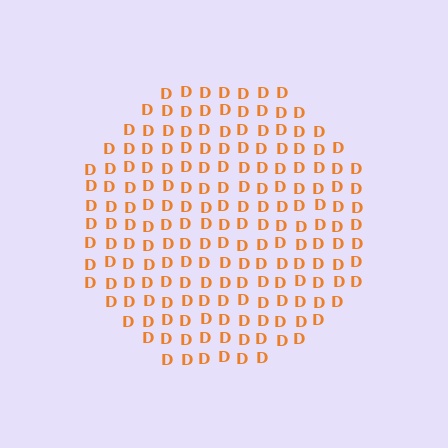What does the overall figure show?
The overall figure shows a circle.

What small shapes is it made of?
It is made of small letter D's.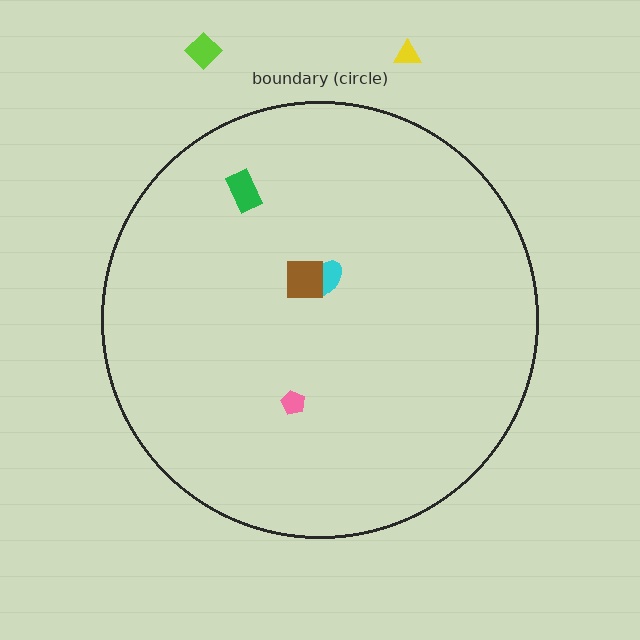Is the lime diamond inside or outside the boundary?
Outside.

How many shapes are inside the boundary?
4 inside, 2 outside.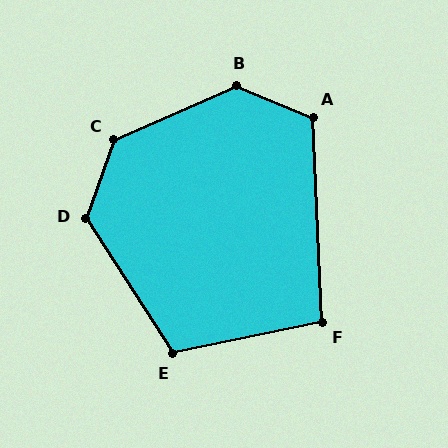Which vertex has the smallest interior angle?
F, at approximately 99 degrees.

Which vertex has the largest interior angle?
B, at approximately 134 degrees.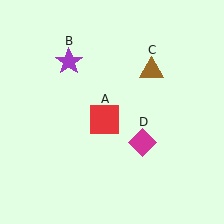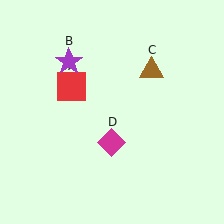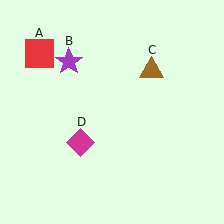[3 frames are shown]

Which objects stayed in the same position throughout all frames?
Purple star (object B) and brown triangle (object C) remained stationary.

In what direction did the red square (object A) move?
The red square (object A) moved up and to the left.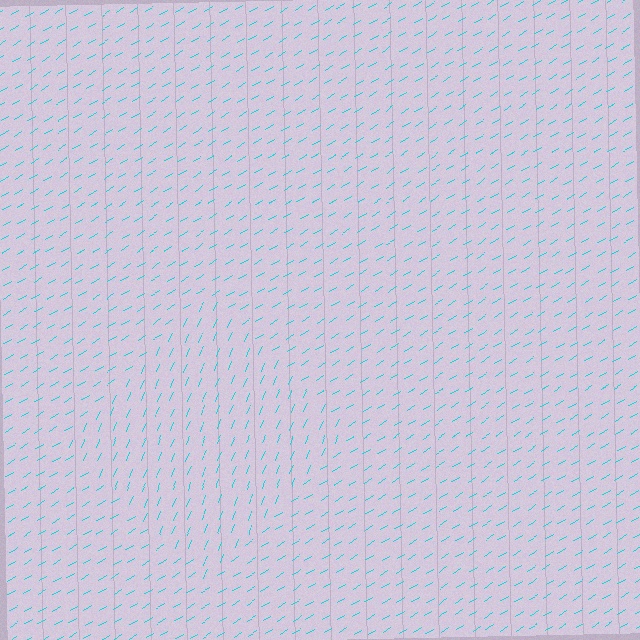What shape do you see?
I see a diamond.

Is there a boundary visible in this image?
Yes, there is a texture boundary formed by a change in line orientation.